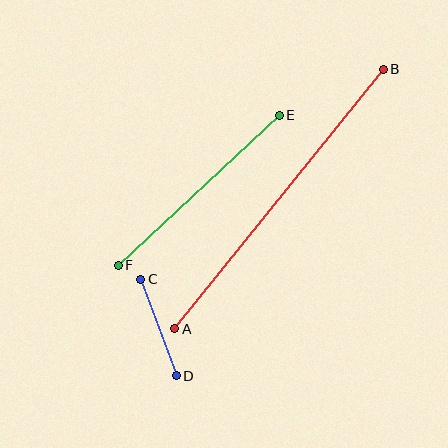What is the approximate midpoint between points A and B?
The midpoint is at approximately (279, 199) pixels.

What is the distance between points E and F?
The distance is approximately 220 pixels.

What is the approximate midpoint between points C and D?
The midpoint is at approximately (158, 328) pixels.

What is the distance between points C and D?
The distance is approximately 103 pixels.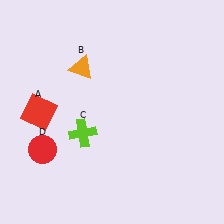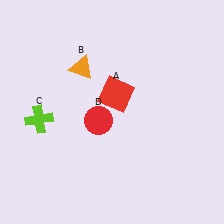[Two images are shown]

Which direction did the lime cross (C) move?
The lime cross (C) moved left.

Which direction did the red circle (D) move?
The red circle (D) moved right.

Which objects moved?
The objects that moved are: the red square (A), the lime cross (C), the red circle (D).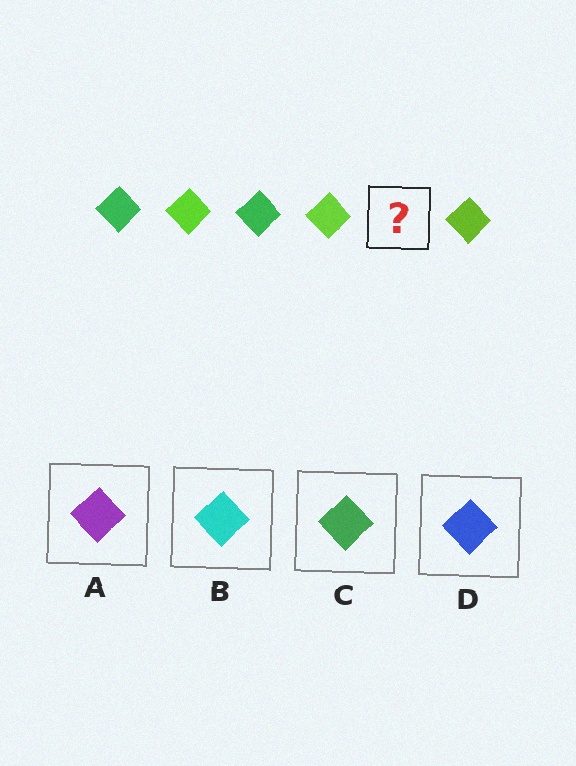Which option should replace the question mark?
Option C.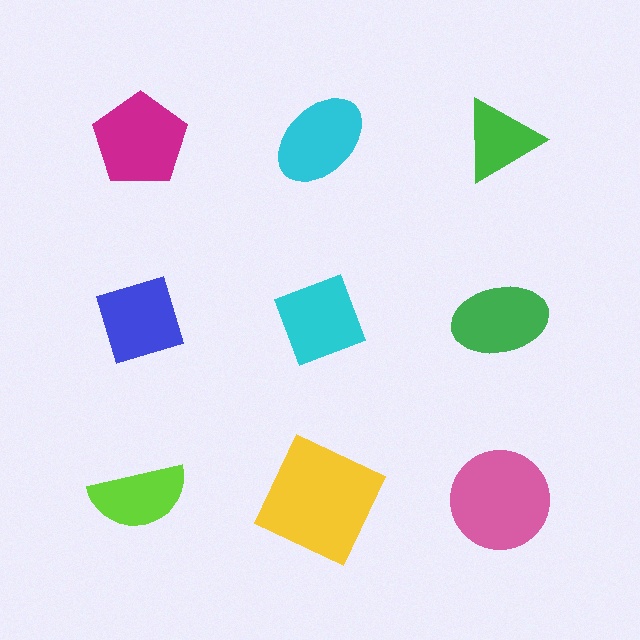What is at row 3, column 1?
A lime semicircle.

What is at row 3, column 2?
A yellow square.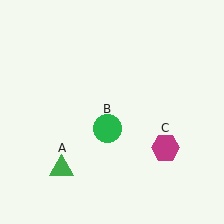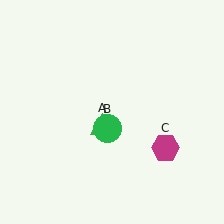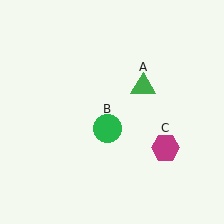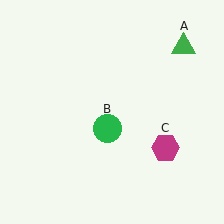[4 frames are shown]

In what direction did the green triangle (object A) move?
The green triangle (object A) moved up and to the right.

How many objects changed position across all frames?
1 object changed position: green triangle (object A).